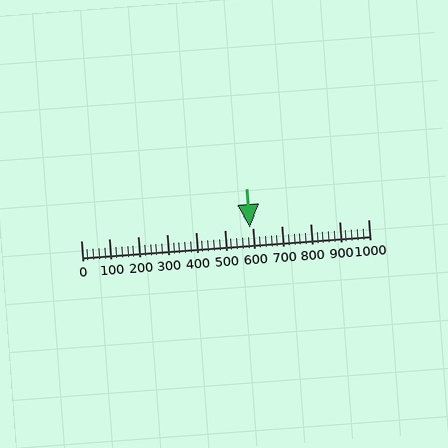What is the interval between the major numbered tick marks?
The major tick marks are spaced 100 units apart.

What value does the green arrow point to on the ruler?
The green arrow points to approximately 587.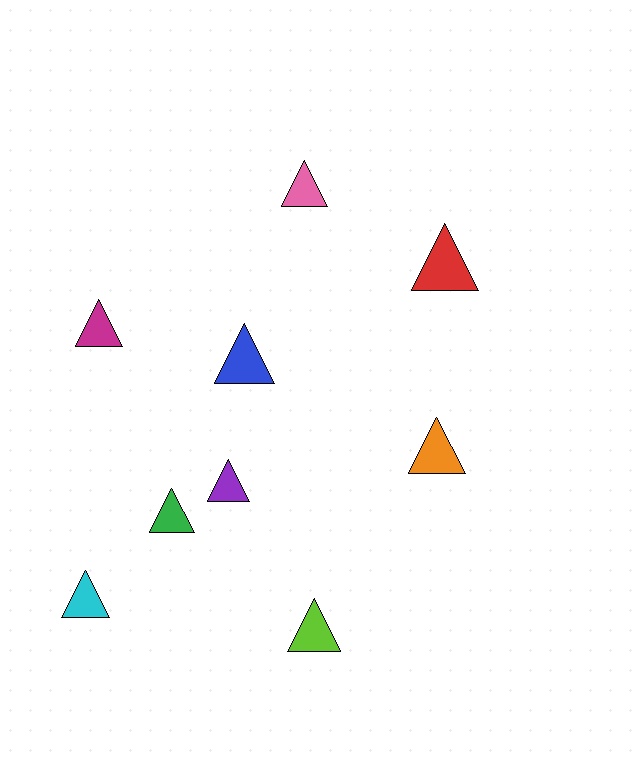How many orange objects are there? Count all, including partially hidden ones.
There is 1 orange object.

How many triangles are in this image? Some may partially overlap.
There are 9 triangles.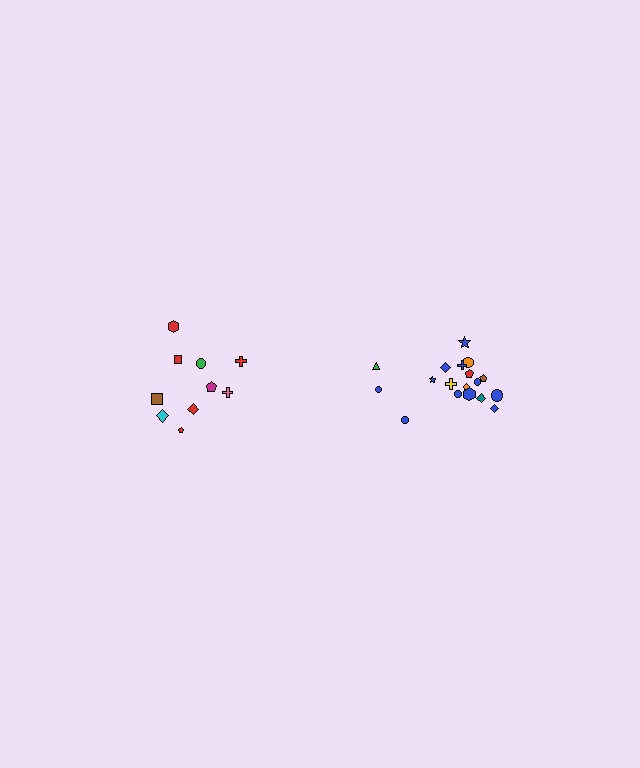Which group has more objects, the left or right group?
The right group.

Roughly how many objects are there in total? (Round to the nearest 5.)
Roughly 30 objects in total.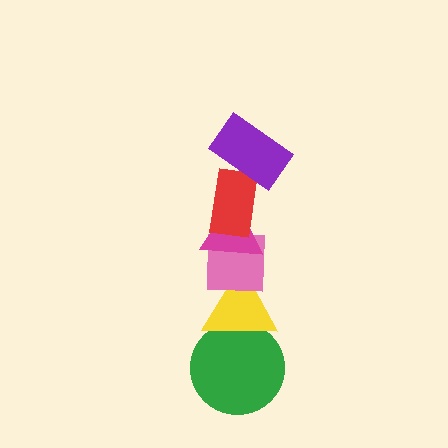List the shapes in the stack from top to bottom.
From top to bottom: the purple rectangle, the red rectangle, the magenta triangle, the pink square, the yellow triangle, the green circle.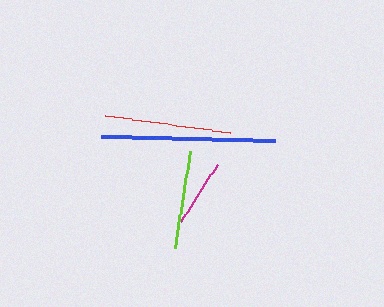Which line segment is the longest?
The blue line is the longest at approximately 174 pixels.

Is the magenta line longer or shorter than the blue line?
The blue line is longer than the magenta line.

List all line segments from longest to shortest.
From longest to shortest: blue, red, lime, magenta.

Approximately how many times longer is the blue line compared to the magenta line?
The blue line is approximately 2.6 times the length of the magenta line.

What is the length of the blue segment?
The blue segment is approximately 174 pixels long.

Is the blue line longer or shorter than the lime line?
The blue line is longer than the lime line.